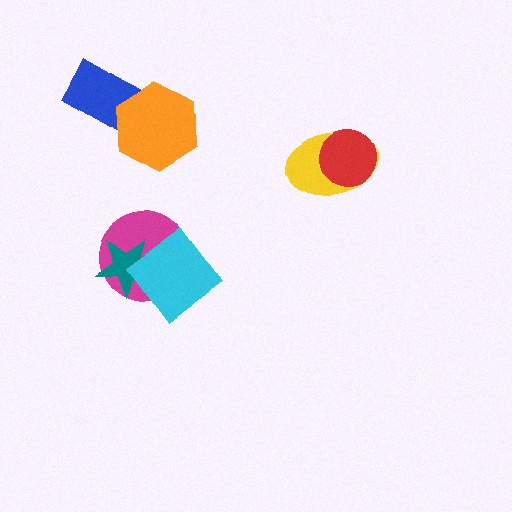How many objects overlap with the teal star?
2 objects overlap with the teal star.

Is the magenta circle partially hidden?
Yes, it is partially covered by another shape.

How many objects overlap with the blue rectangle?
1 object overlaps with the blue rectangle.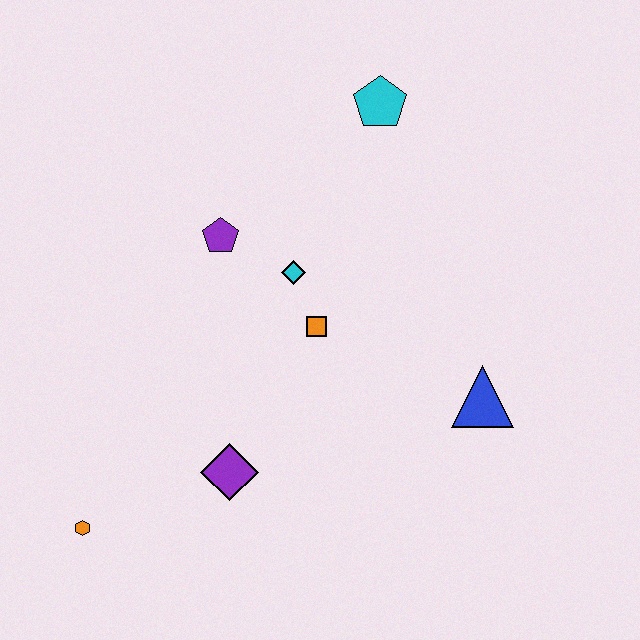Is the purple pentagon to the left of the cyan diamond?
Yes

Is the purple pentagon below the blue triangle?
No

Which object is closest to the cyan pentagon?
The cyan diamond is closest to the cyan pentagon.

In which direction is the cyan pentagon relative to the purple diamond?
The cyan pentagon is above the purple diamond.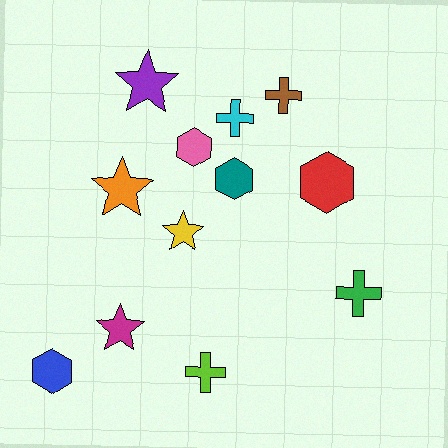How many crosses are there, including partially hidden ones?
There are 4 crosses.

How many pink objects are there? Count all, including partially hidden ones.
There is 1 pink object.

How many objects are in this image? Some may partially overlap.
There are 12 objects.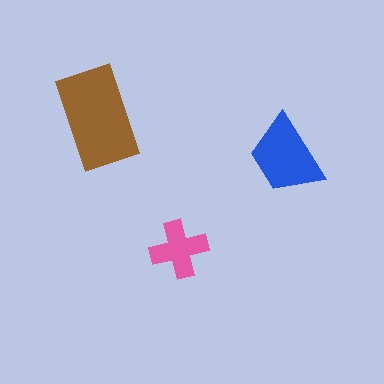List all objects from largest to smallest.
The brown rectangle, the blue trapezoid, the pink cross.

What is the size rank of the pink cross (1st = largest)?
3rd.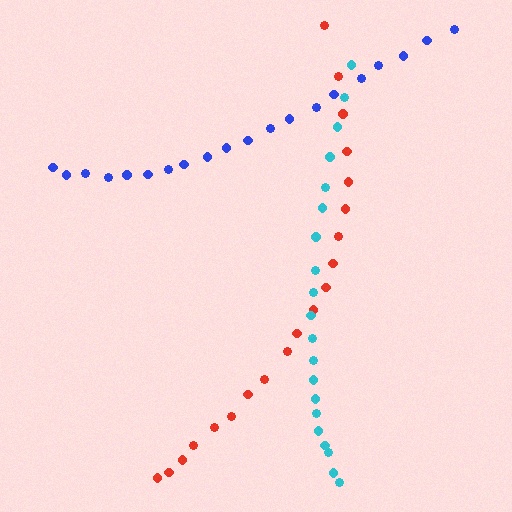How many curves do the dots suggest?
There are 3 distinct paths.